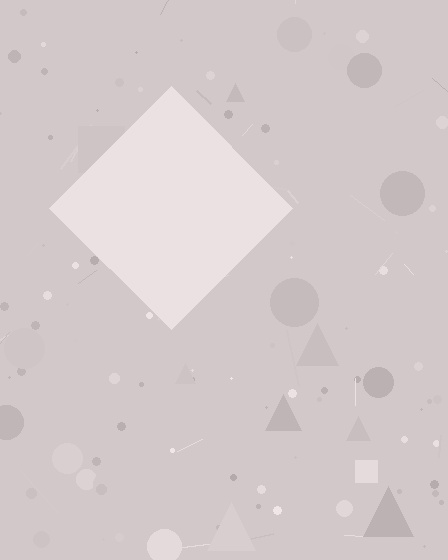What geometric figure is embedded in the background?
A diamond is embedded in the background.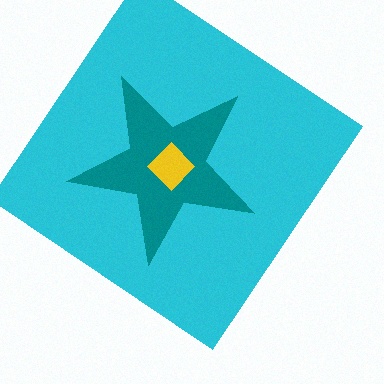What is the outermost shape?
The cyan diamond.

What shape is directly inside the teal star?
The yellow diamond.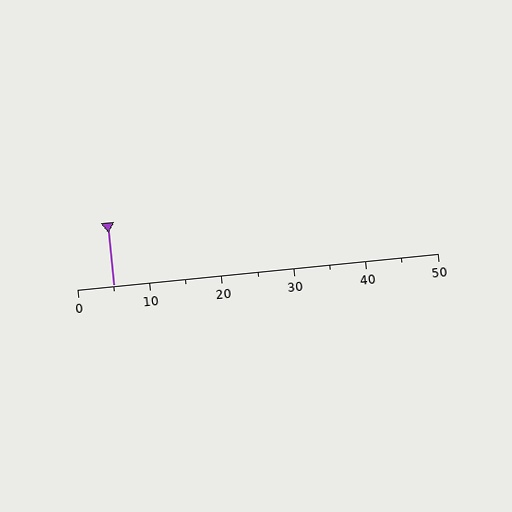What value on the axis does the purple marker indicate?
The marker indicates approximately 5.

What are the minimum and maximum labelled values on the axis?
The axis runs from 0 to 50.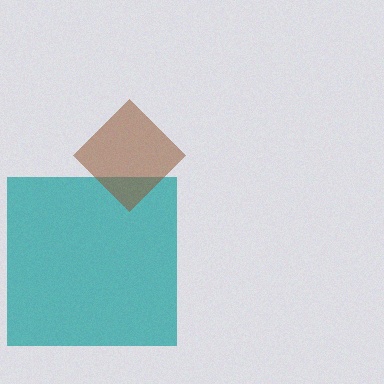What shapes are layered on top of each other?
The layered shapes are: a teal square, a brown diamond.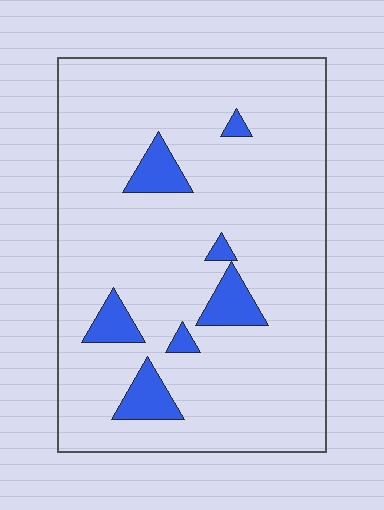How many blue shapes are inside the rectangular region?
7.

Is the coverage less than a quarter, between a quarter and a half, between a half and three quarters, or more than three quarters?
Less than a quarter.